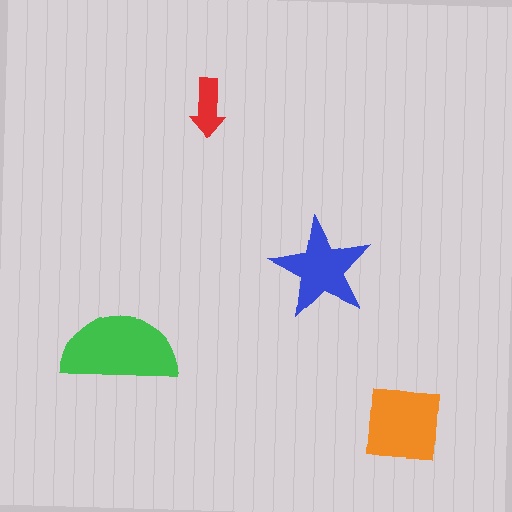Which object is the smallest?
The red arrow.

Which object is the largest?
The green semicircle.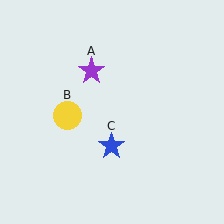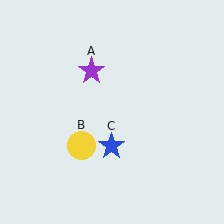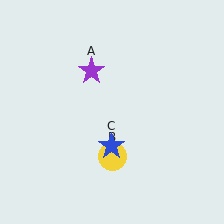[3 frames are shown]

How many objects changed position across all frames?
1 object changed position: yellow circle (object B).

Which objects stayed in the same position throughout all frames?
Purple star (object A) and blue star (object C) remained stationary.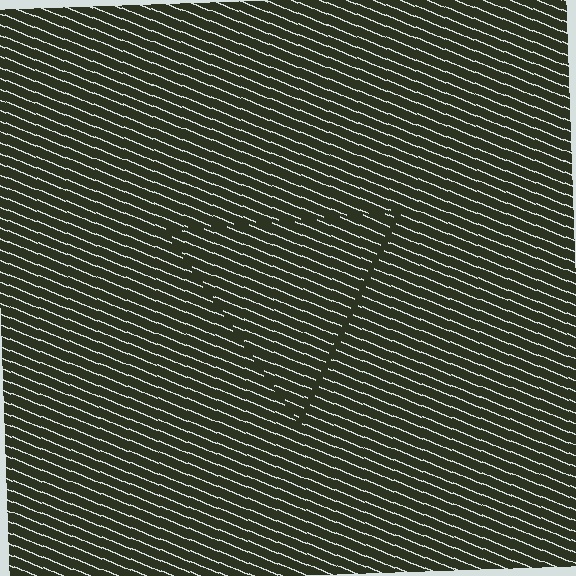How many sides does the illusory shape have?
3 sides — the line-ends trace a triangle.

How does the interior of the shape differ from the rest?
The interior of the shape contains the same grating, shifted by half a period — the contour is defined by the phase discontinuity where line-ends from the inner and outer gratings abut.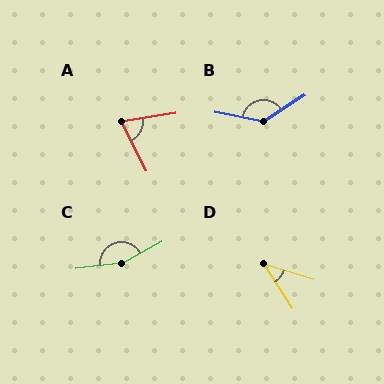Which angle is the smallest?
D, at approximately 40 degrees.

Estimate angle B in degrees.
Approximately 136 degrees.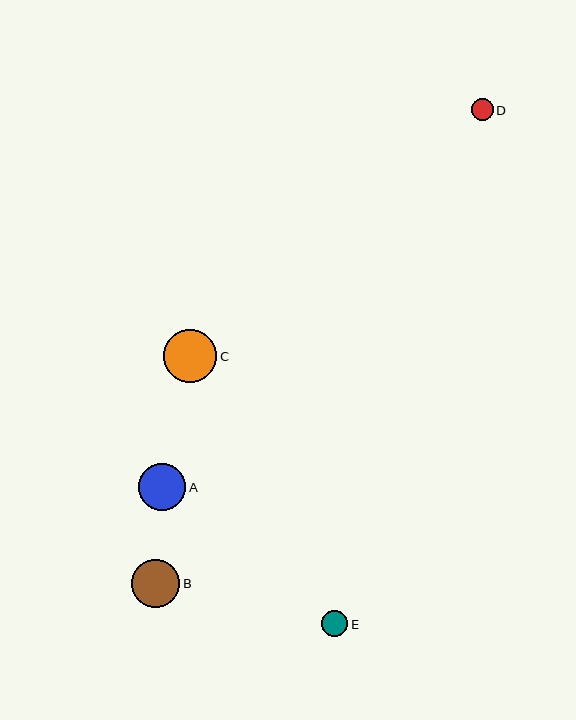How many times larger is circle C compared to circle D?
Circle C is approximately 2.4 times the size of circle D.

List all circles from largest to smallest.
From largest to smallest: C, B, A, E, D.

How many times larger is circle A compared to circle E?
Circle A is approximately 1.8 times the size of circle E.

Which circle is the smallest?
Circle D is the smallest with a size of approximately 22 pixels.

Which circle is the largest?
Circle C is the largest with a size of approximately 53 pixels.